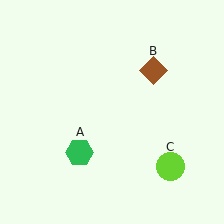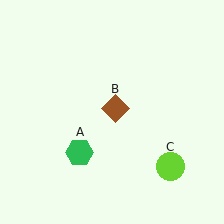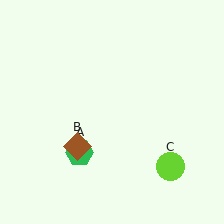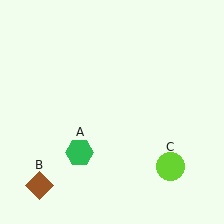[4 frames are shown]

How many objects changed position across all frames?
1 object changed position: brown diamond (object B).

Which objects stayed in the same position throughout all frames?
Green hexagon (object A) and lime circle (object C) remained stationary.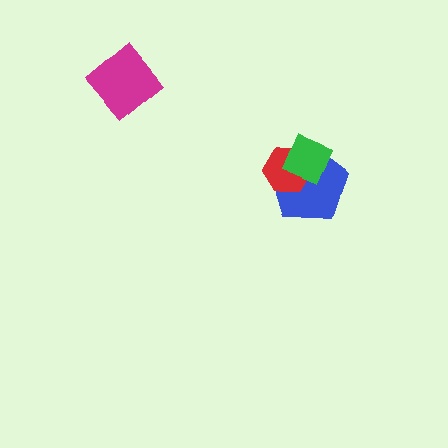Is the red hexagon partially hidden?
Yes, it is partially covered by another shape.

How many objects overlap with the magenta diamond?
0 objects overlap with the magenta diamond.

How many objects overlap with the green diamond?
2 objects overlap with the green diamond.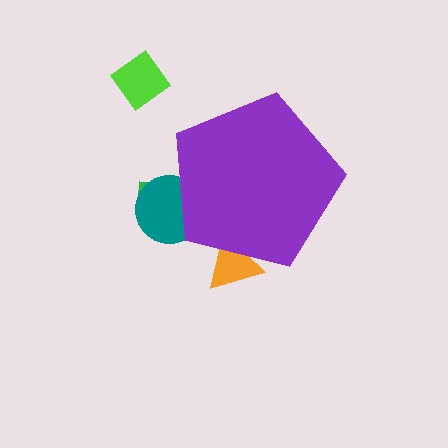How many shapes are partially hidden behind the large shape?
3 shapes are partially hidden.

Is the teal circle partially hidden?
Yes, the teal circle is partially hidden behind the purple pentagon.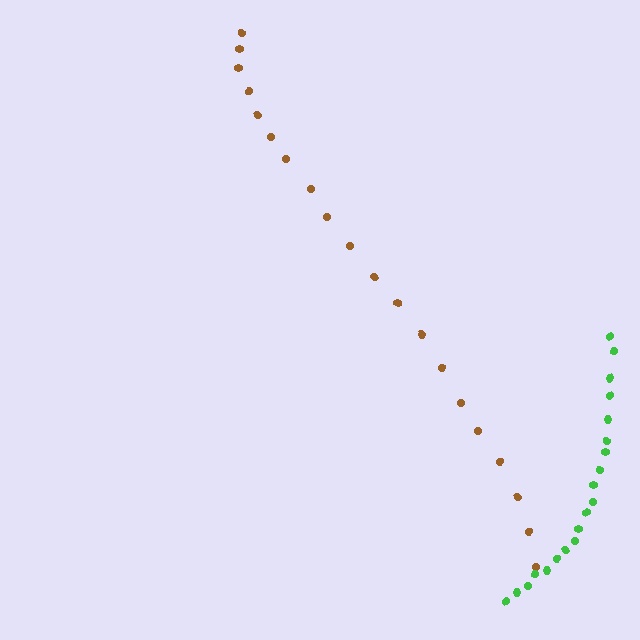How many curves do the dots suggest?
There are 2 distinct paths.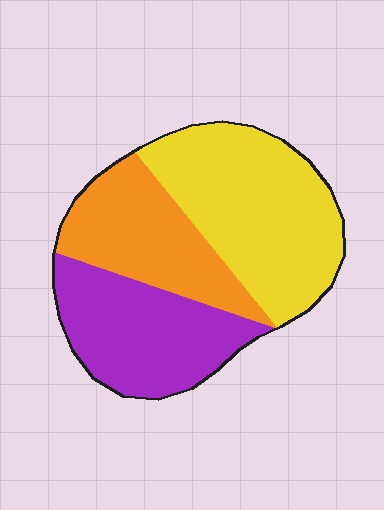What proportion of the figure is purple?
Purple covers 31% of the figure.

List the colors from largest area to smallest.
From largest to smallest: yellow, purple, orange.